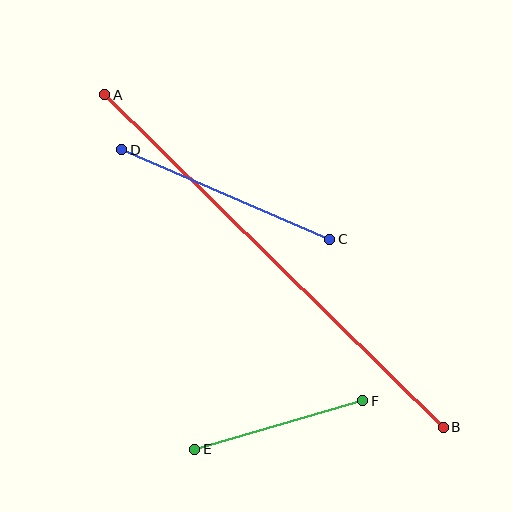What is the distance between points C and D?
The distance is approximately 226 pixels.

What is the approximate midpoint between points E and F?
The midpoint is at approximately (279, 425) pixels.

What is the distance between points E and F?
The distance is approximately 175 pixels.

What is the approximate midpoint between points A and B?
The midpoint is at approximately (274, 261) pixels.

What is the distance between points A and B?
The distance is approximately 474 pixels.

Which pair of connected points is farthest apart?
Points A and B are farthest apart.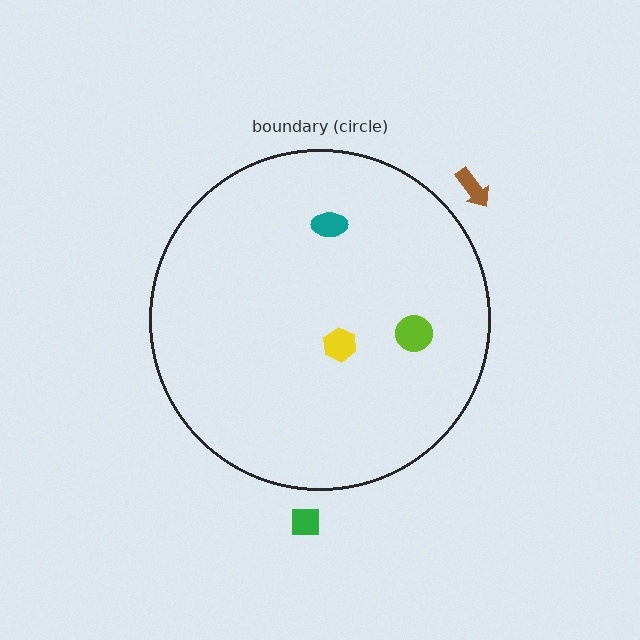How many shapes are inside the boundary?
3 inside, 2 outside.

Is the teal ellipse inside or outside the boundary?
Inside.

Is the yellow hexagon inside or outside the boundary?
Inside.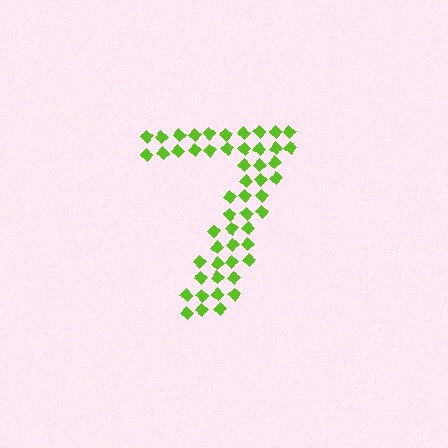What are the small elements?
The small elements are diamonds.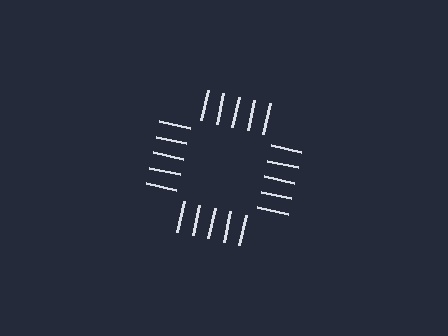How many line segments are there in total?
20 — 5 along each of the 4 edges.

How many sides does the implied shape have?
4 sides — the line-ends trace a square.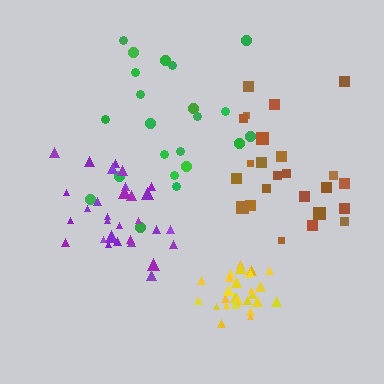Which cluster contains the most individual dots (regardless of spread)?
Yellow (30).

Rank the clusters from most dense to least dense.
yellow, purple, brown, green.